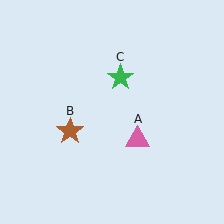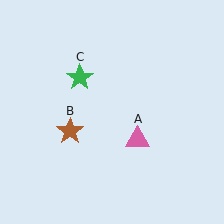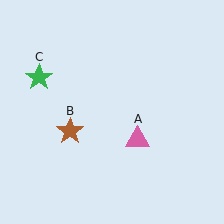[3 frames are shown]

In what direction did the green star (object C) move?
The green star (object C) moved left.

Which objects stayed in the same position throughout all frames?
Pink triangle (object A) and brown star (object B) remained stationary.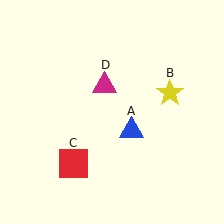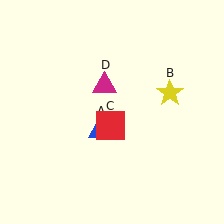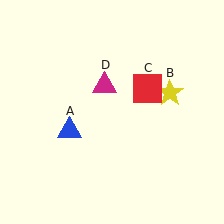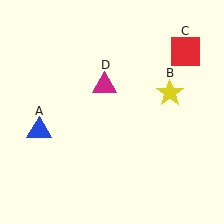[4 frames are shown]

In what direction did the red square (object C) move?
The red square (object C) moved up and to the right.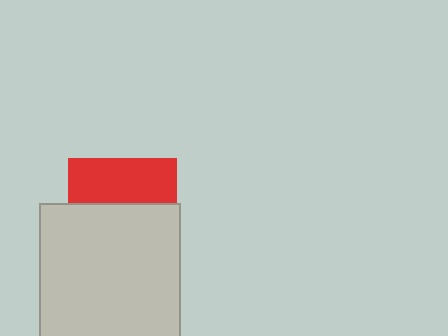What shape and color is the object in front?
The object in front is a light gray square.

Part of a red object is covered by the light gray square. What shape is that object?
It is a square.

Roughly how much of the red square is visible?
A small part of it is visible (roughly 43%).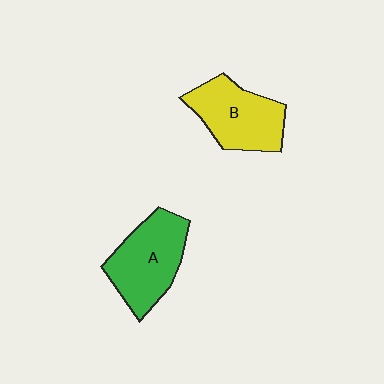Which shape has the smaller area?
Shape B (yellow).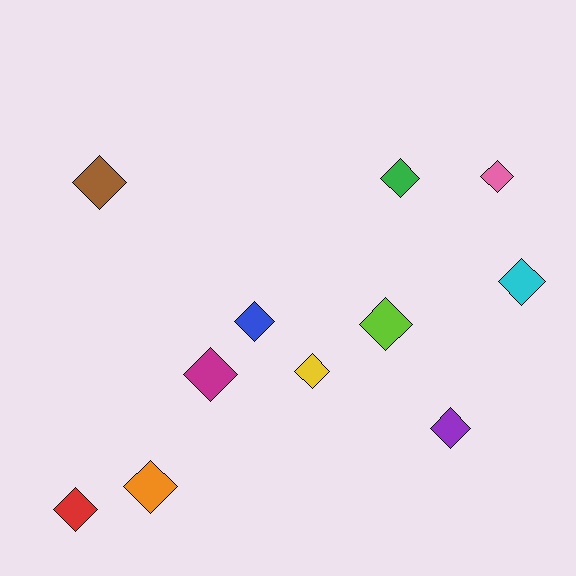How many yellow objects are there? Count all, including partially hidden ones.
There is 1 yellow object.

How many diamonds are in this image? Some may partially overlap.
There are 11 diamonds.